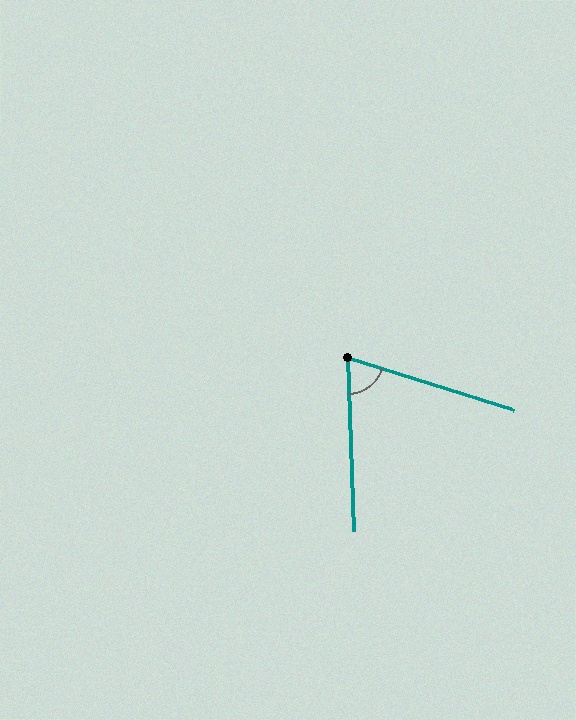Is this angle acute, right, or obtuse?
It is acute.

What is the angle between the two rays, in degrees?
Approximately 71 degrees.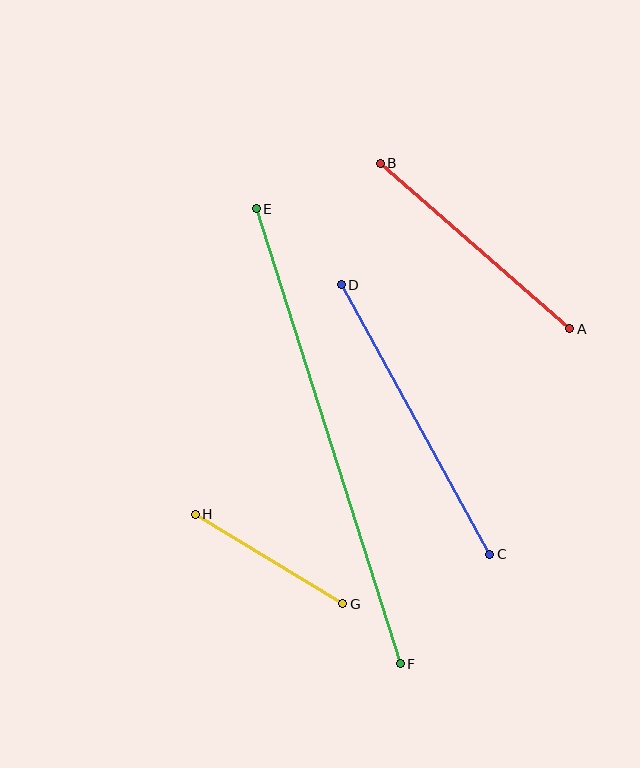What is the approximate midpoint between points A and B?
The midpoint is at approximately (475, 246) pixels.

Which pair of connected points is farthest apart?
Points E and F are farthest apart.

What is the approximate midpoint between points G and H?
The midpoint is at approximately (269, 559) pixels.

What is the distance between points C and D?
The distance is approximately 308 pixels.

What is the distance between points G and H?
The distance is approximately 172 pixels.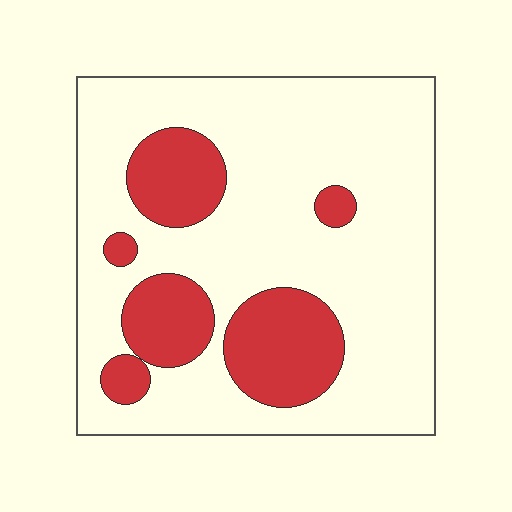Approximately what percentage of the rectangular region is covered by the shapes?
Approximately 25%.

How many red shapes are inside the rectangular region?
6.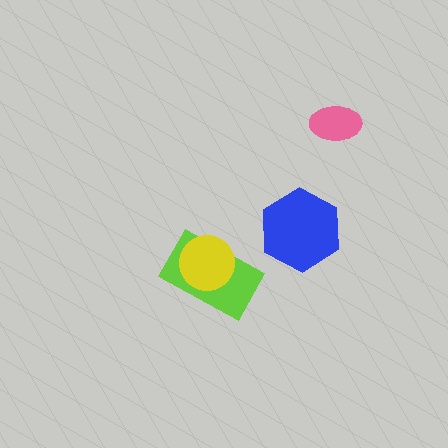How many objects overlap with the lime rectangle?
1 object overlaps with the lime rectangle.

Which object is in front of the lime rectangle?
The yellow circle is in front of the lime rectangle.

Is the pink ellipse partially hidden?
No, no other shape covers it.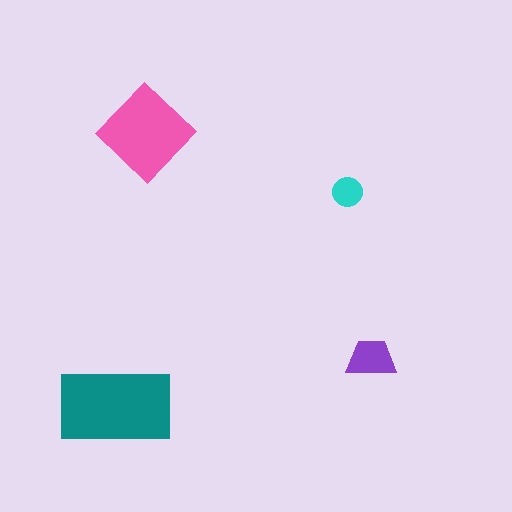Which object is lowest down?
The teal rectangle is bottommost.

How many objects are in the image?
There are 4 objects in the image.